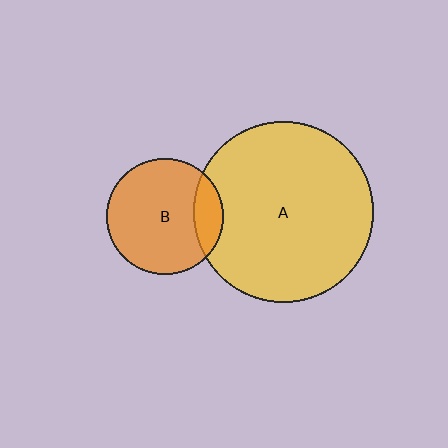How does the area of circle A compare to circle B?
Approximately 2.4 times.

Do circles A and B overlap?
Yes.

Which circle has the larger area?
Circle A (yellow).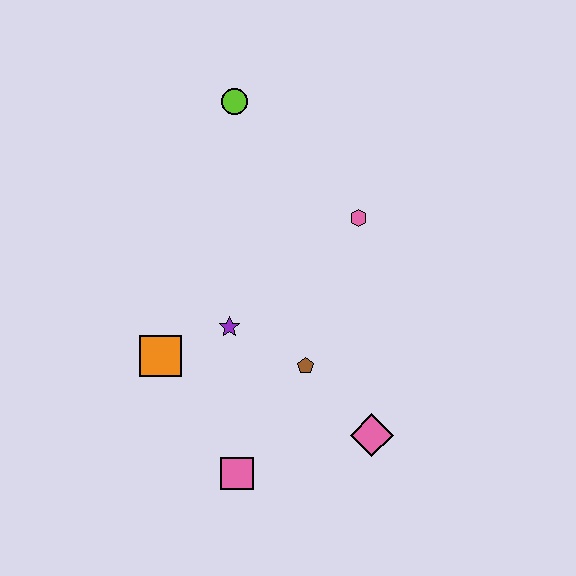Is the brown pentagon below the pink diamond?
No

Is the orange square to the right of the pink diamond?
No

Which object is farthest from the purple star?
The lime circle is farthest from the purple star.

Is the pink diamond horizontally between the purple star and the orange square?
No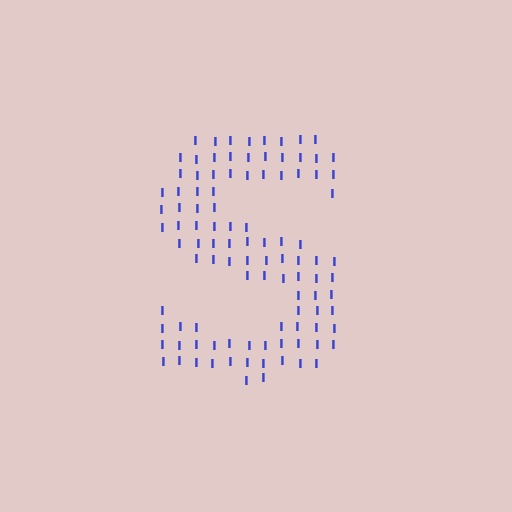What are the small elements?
The small elements are letter I's.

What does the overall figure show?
The overall figure shows the letter S.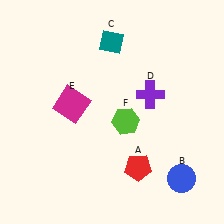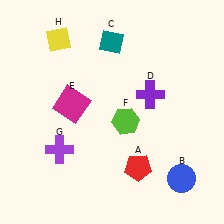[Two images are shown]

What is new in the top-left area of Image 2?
A yellow diamond (H) was added in the top-left area of Image 2.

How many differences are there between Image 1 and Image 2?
There are 2 differences between the two images.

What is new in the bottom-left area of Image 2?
A purple cross (G) was added in the bottom-left area of Image 2.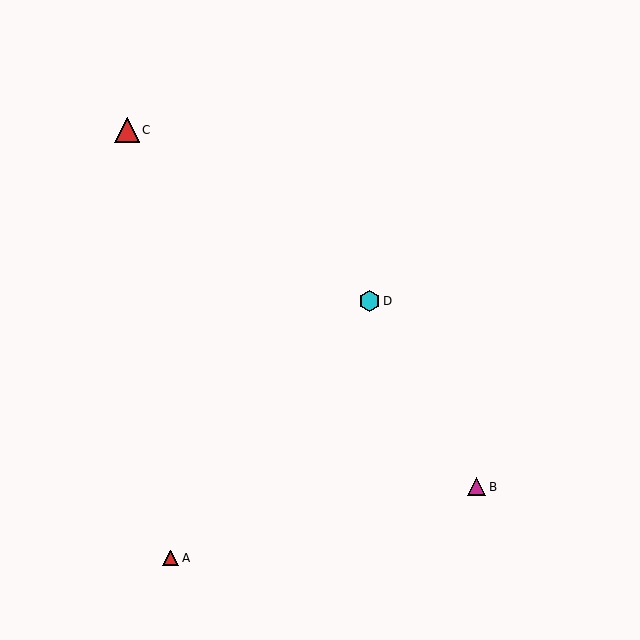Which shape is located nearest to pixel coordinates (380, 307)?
The cyan hexagon (labeled D) at (369, 301) is nearest to that location.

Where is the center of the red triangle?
The center of the red triangle is at (171, 558).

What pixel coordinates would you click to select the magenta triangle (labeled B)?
Click at (477, 487) to select the magenta triangle B.